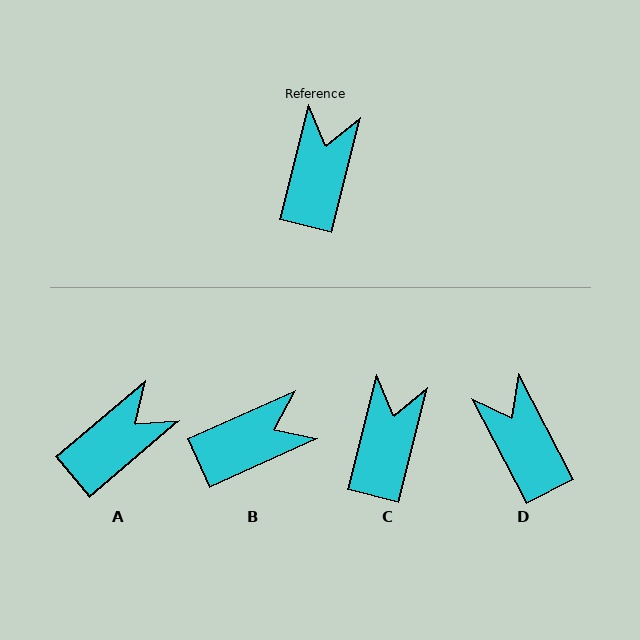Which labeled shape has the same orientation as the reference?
C.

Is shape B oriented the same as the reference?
No, it is off by about 52 degrees.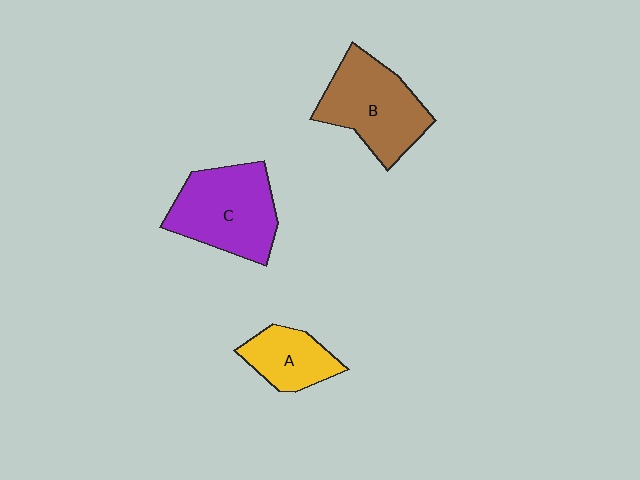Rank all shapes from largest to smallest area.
From largest to smallest: C (purple), B (brown), A (yellow).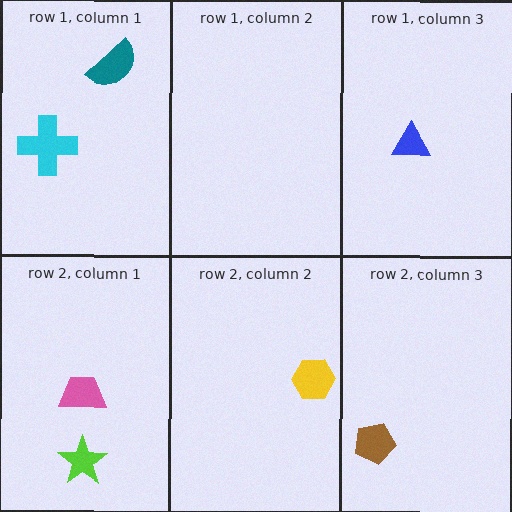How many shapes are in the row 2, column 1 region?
2.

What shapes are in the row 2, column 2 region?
The yellow hexagon.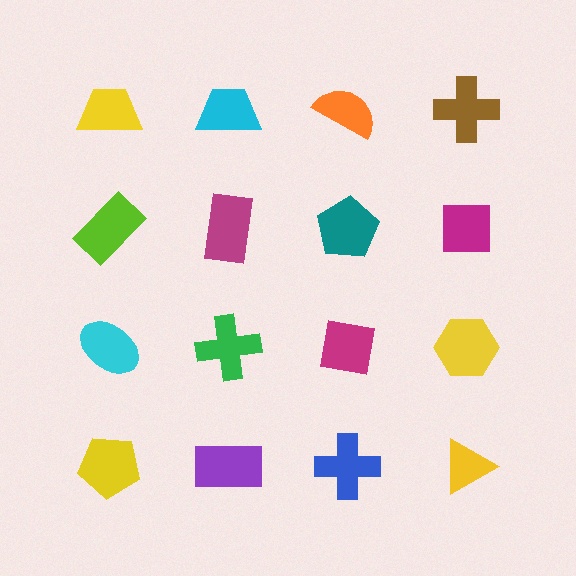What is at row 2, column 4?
A magenta square.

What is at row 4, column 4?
A yellow triangle.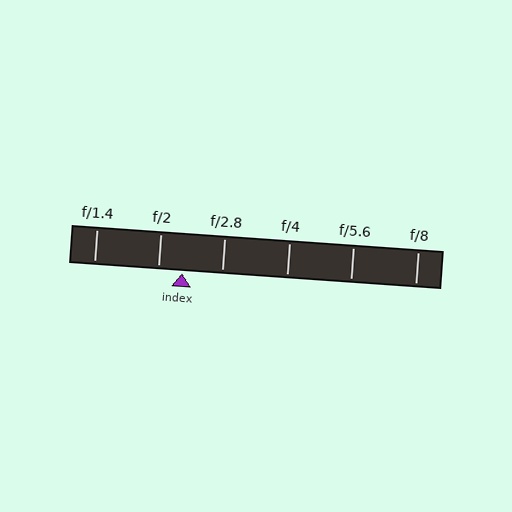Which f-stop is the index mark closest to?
The index mark is closest to f/2.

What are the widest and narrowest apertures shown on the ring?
The widest aperture shown is f/1.4 and the narrowest is f/8.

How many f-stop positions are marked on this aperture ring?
There are 6 f-stop positions marked.